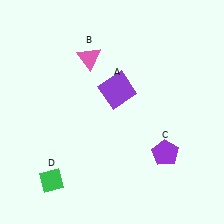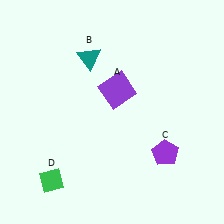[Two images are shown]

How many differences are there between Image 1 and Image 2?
There is 1 difference between the two images.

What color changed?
The triangle (B) changed from pink in Image 1 to teal in Image 2.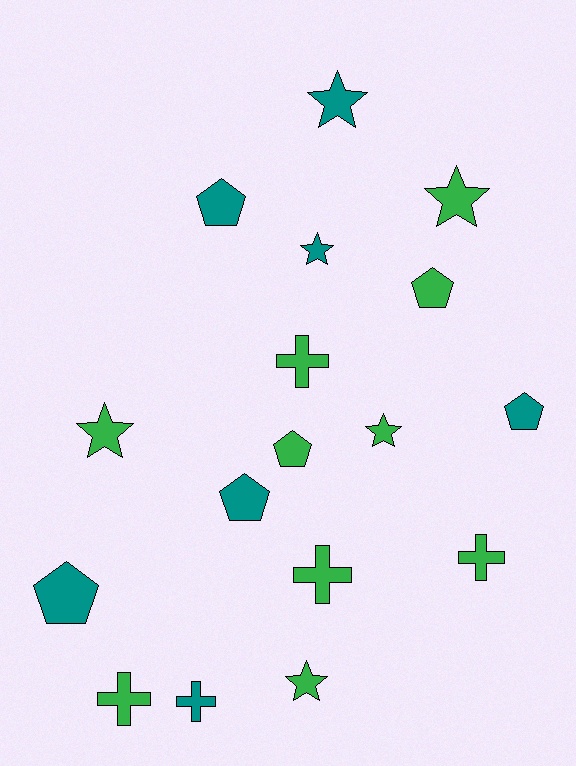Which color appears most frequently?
Green, with 10 objects.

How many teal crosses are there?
There is 1 teal cross.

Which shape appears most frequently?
Pentagon, with 6 objects.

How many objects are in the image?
There are 17 objects.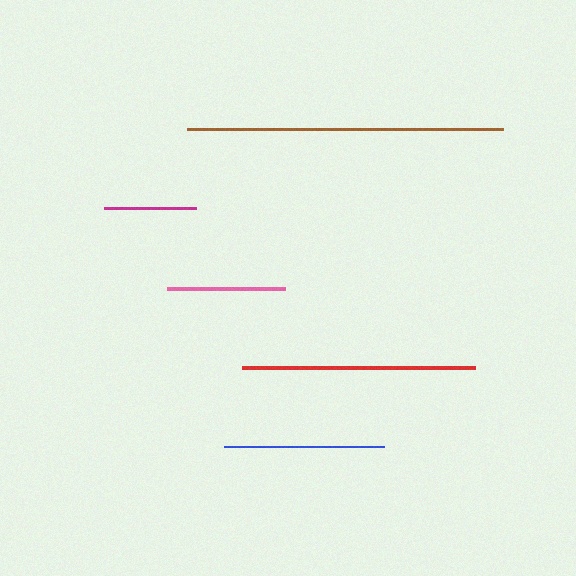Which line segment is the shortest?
The magenta line is the shortest at approximately 92 pixels.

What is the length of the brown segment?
The brown segment is approximately 316 pixels long.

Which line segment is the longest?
The brown line is the longest at approximately 316 pixels.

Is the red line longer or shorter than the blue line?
The red line is longer than the blue line.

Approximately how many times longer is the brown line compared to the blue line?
The brown line is approximately 2.0 times the length of the blue line.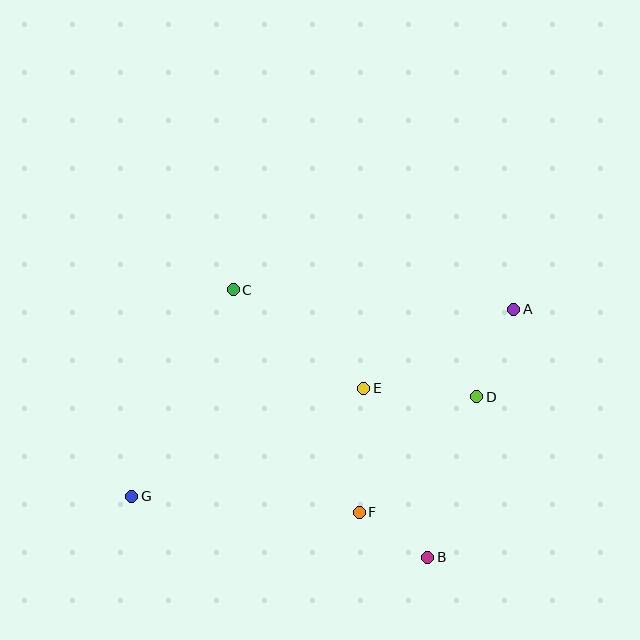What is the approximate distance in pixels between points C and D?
The distance between C and D is approximately 266 pixels.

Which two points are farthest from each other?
Points A and G are farthest from each other.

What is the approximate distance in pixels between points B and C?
The distance between B and C is approximately 331 pixels.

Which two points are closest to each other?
Points B and F are closest to each other.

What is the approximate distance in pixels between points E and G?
The distance between E and G is approximately 256 pixels.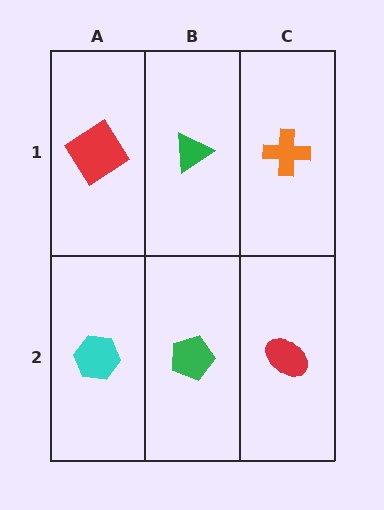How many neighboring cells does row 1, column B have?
3.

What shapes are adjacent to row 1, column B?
A green pentagon (row 2, column B), a red diamond (row 1, column A), an orange cross (row 1, column C).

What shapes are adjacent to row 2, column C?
An orange cross (row 1, column C), a green pentagon (row 2, column B).